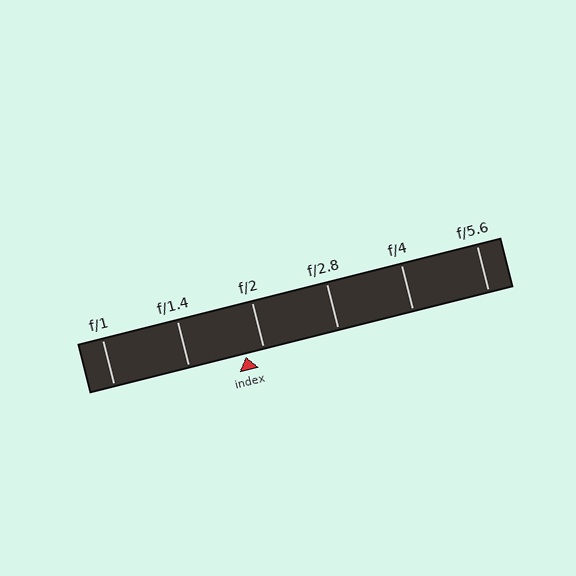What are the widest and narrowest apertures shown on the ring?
The widest aperture shown is f/1 and the narrowest is f/5.6.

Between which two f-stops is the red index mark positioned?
The index mark is between f/1.4 and f/2.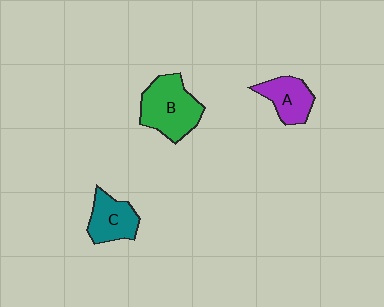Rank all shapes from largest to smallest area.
From largest to smallest: B (green), C (teal), A (purple).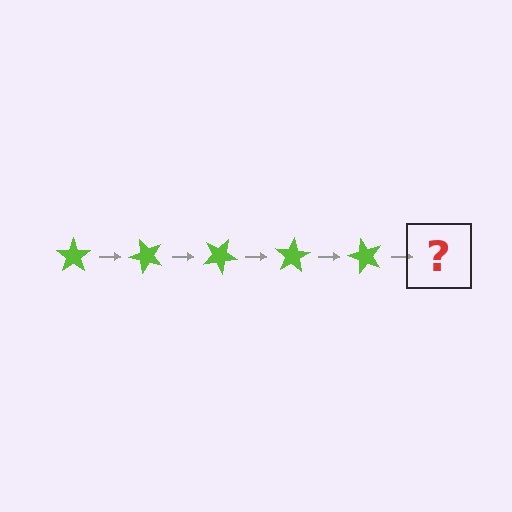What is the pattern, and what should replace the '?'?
The pattern is that the star rotates 50 degrees each step. The '?' should be a lime star rotated 250 degrees.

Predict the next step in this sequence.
The next step is a lime star rotated 250 degrees.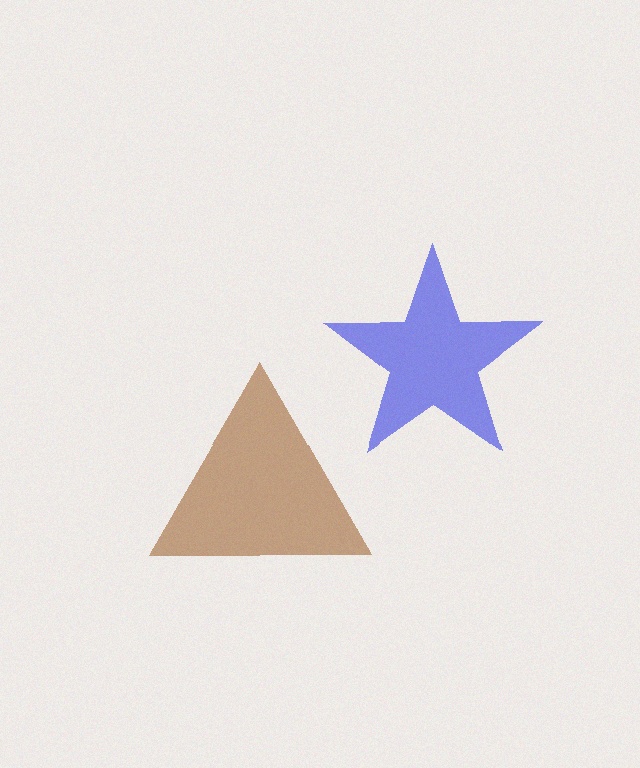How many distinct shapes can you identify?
There are 2 distinct shapes: a blue star, a brown triangle.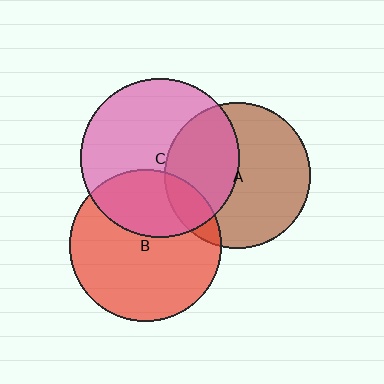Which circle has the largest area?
Circle C (pink).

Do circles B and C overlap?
Yes.